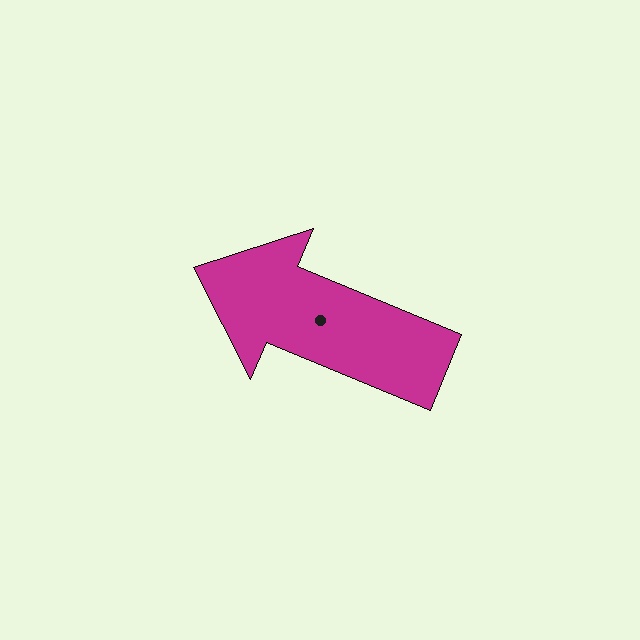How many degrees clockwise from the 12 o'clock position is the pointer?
Approximately 293 degrees.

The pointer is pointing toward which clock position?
Roughly 10 o'clock.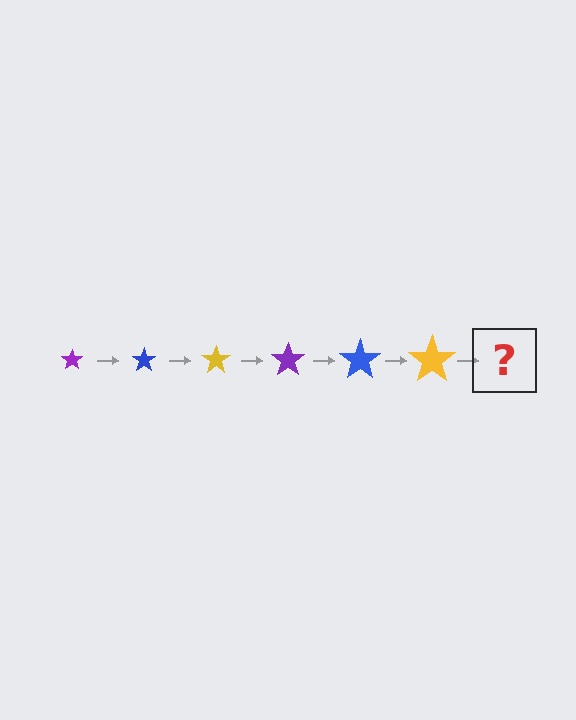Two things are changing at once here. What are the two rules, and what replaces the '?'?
The two rules are that the star grows larger each step and the color cycles through purple, blue, and yellow. The '?' should be a purple star, larger than the previous one.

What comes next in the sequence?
The next element should be a purple star, larger than the previous one.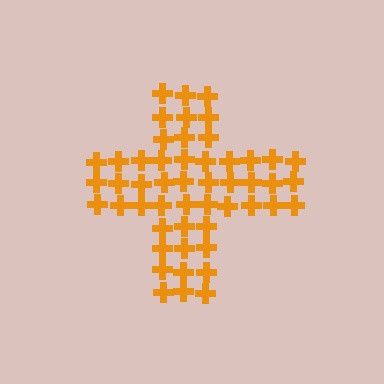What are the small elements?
The small elements are crosses.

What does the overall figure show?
The overall figure shows a cross.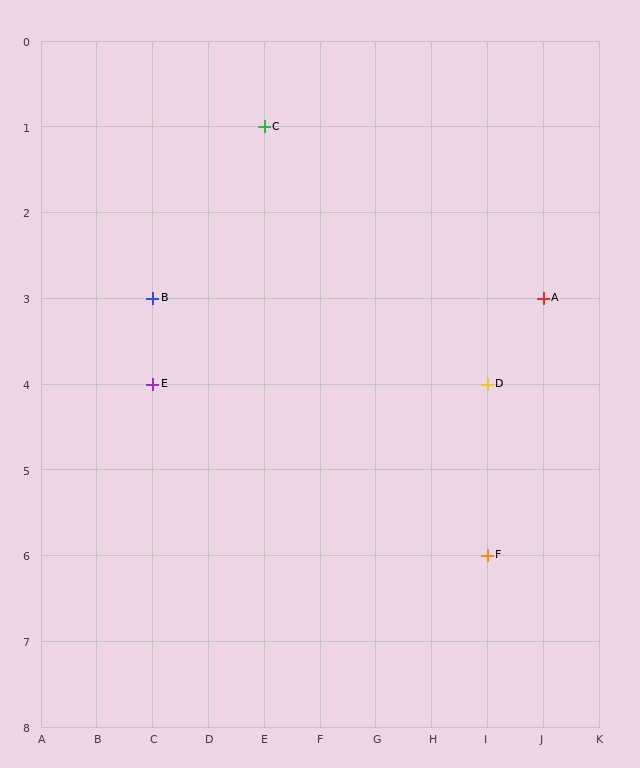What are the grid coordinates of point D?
Point D is at grid coordinates (I, 4).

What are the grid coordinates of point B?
Point B is at grid coordinates (C, 3).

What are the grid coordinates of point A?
Point A is at grid coordinates (J, 3).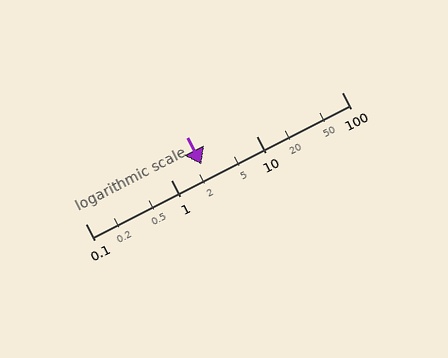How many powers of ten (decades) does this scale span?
The scale spans 3 decades, from 0.1 to 100.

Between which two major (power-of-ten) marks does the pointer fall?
The pointer is between 1 and 10.